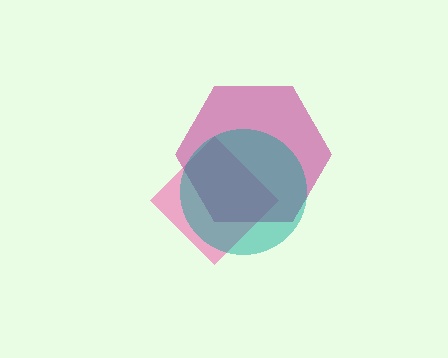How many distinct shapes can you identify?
There are 3 distinct shapes: a pink diamond, a magenta hexagon, a teal circle.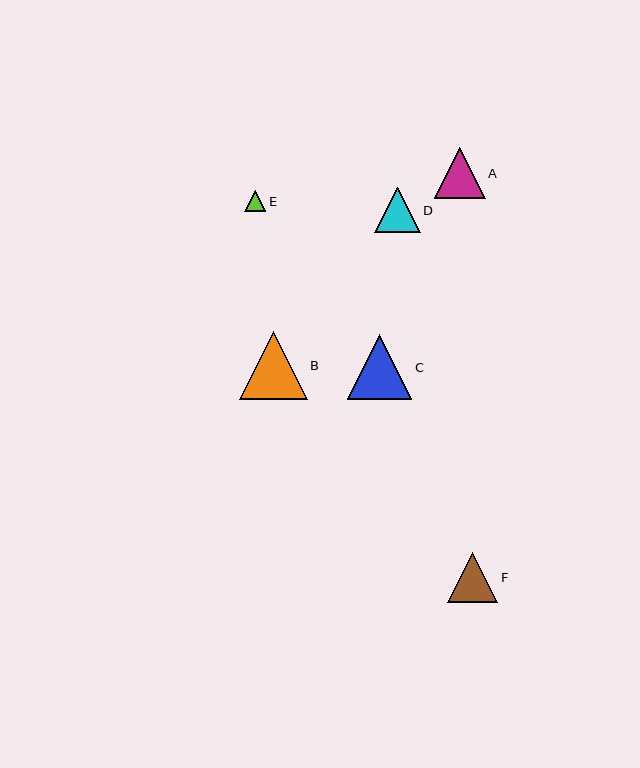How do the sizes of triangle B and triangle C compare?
Triangle B and triangle C are approximately the same size.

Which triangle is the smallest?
Triangle E is the smallest with a size of approximately 21 pixels.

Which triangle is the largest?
Triangle B is the largest with a size of approximately 68 pixels.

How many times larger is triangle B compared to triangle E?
Triangle B is approximately 3.2 times the size of triangle E.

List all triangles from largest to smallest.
From largest to smallest: B, C, A, F, D, E.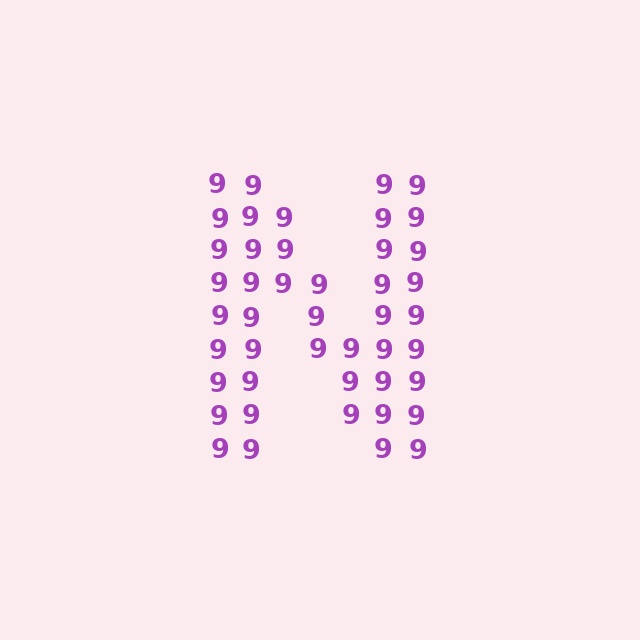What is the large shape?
The large shape is the letter N.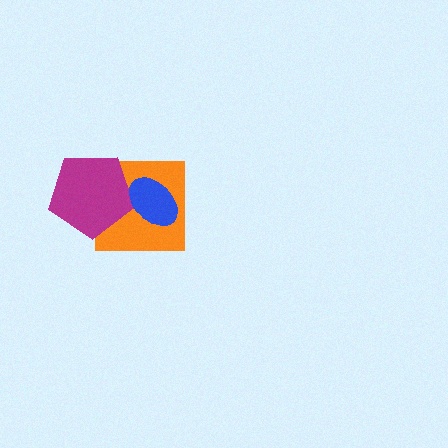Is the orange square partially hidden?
Yes, it is partially covered by another shape.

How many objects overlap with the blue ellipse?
2 objects overlap with the blue ellipse.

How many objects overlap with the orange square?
2 objects overlap with the orange square.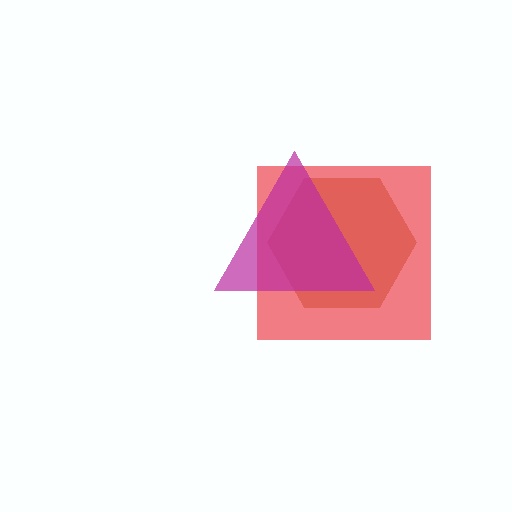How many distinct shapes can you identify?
There are 3 distinct shapes: a brown hexagon, a red square, a magenta triangle.